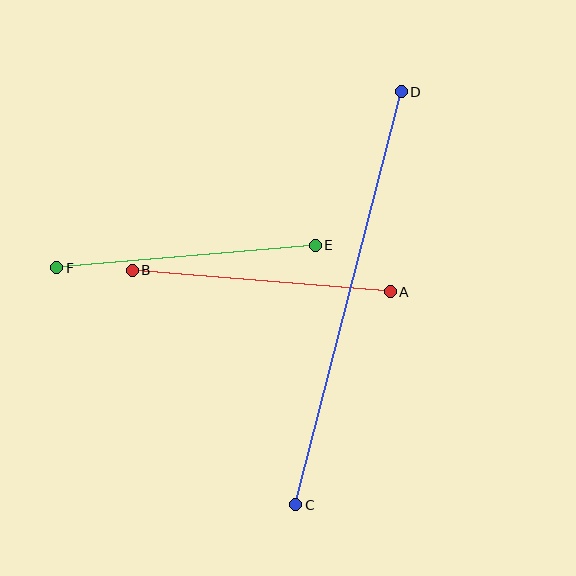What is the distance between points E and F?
The distance is approximately 259 pixels.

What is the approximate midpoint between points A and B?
The midpoint is at approximately (261, 281) pixels.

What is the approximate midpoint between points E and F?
The midpoint is at approximately (186, 257) pixels.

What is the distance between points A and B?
The distance is approximately 259 pixels.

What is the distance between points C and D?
The distance is approximately 426 pixels.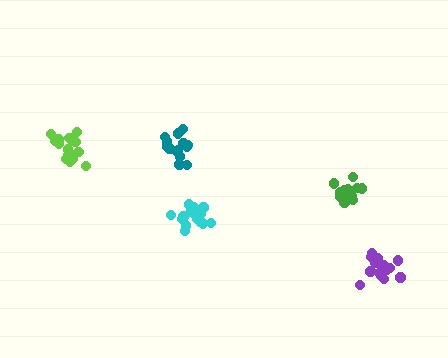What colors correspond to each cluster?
The clusters are colored: teal, purple, green, cyan, lime.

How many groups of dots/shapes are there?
There are 5 groups.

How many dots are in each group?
Group 1: 15 dots, Group 2: 18 dots, Group 3: 16 dots, Group 4: 19 dots, Group 5: 15 dots (83 total).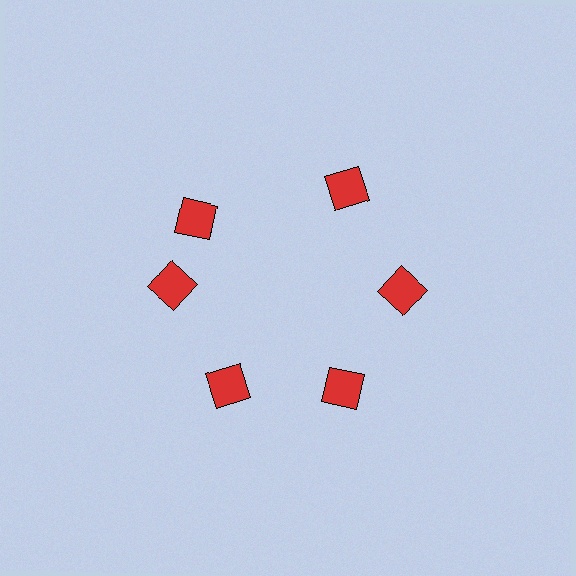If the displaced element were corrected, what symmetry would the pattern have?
It would have 6-fold rotational symmetry — the pattern would map onto itself every 60 degrees.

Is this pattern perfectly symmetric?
No. The 6 red squares are arranged in a ring, but one element near the 11 o'clock position is rotated out of alignment along the ring, breaking the 6-fold rotational symmetry.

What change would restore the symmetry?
The symmetry would be restored by rotating it back into even spacing with its neighbors so that all 6 squares sit at equal angles and equal distance from the center.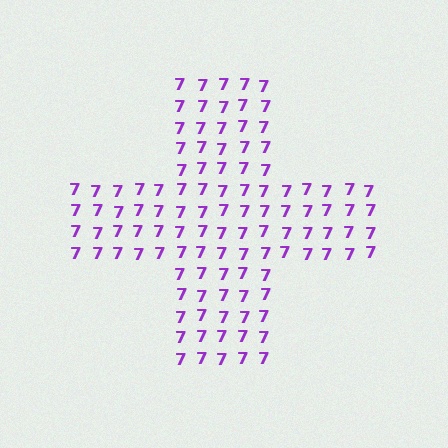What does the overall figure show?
The overall figure shows a cross.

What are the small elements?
The small elements are digit 7's.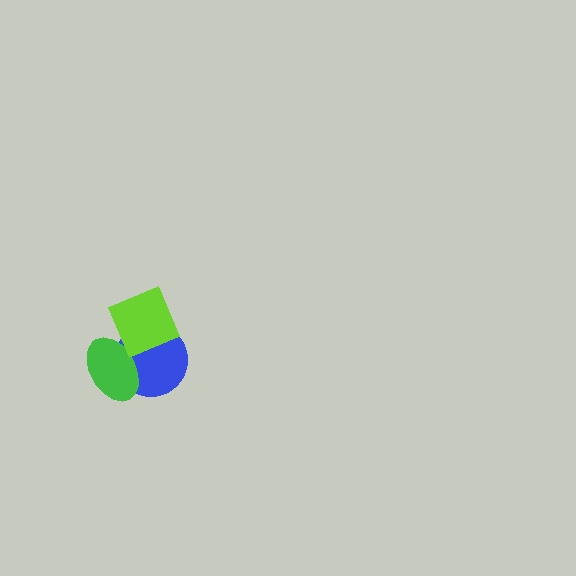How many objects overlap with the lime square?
1 object overlaps with the lime square.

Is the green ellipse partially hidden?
No, no other shape covers it.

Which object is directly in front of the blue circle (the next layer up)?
The green ellipse is directly in front of the blue circle.